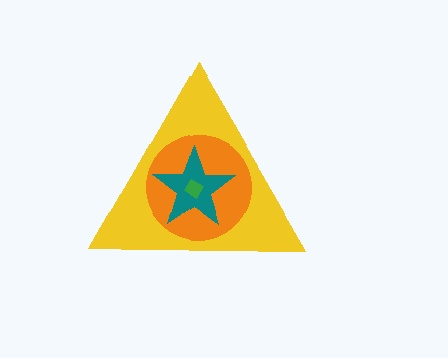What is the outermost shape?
The yellow triangle.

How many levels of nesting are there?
4.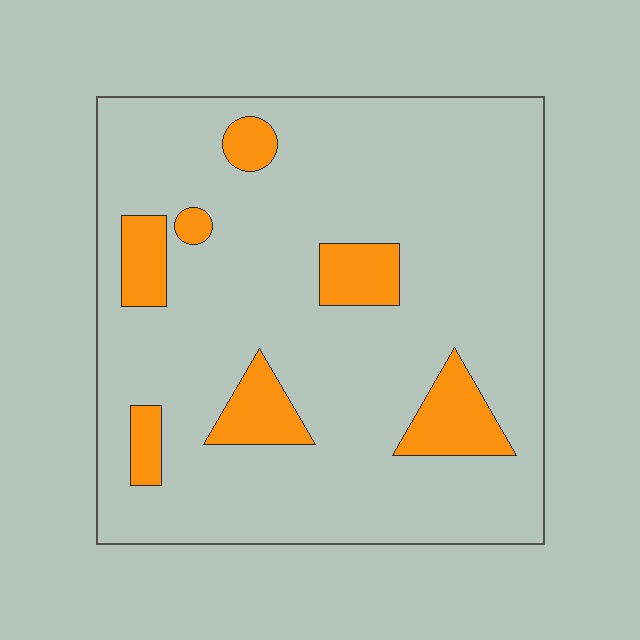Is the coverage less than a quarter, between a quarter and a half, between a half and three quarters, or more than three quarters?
Less than a quarter.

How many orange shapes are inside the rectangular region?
7.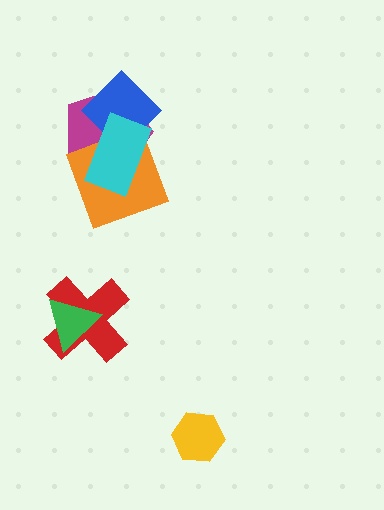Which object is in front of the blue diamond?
The cyan rectangle is in front of the blue diamond.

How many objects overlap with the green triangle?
1 object overlaps with the green triangle.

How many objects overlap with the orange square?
3 objects overlap with the orange square.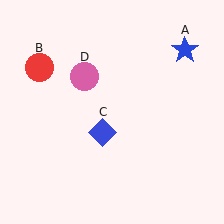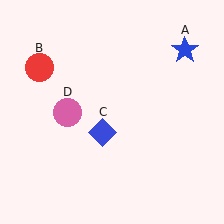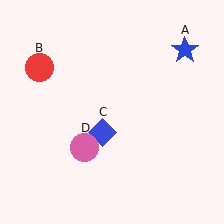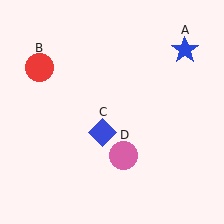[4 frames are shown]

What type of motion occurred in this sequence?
The pink circle (object D) rotated counterclockwise around the center of the scene.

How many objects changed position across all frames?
1 object changed position: pink circle (object D).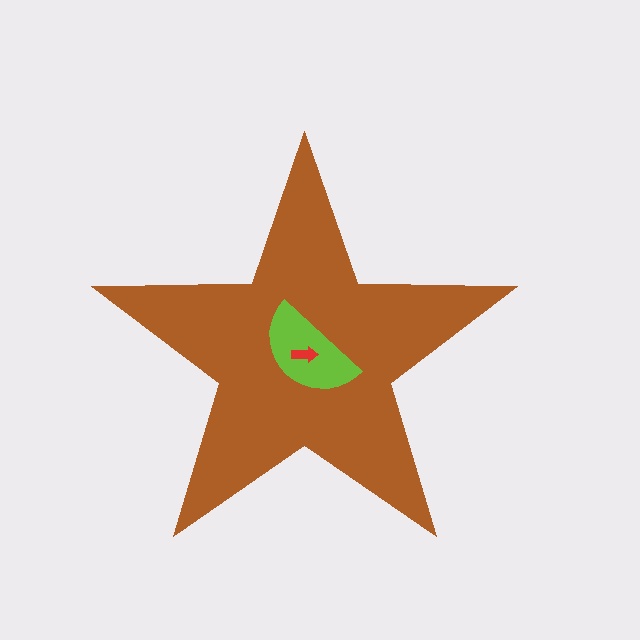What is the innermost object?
The red arrow.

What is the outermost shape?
The brown star.